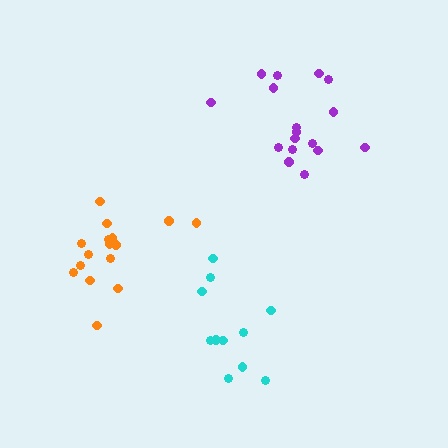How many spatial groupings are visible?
There are 3 spatial groupings.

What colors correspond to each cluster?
The clusters are colored: orange, cyan, purple.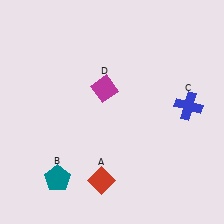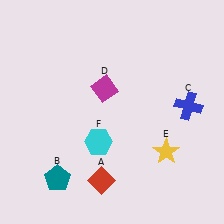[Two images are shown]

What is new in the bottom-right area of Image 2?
A yellow star (E) was added in the bottom-right area of Image 2.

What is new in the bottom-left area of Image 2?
A cyan hexagon (F) was added in the bottom-left area of Image 2.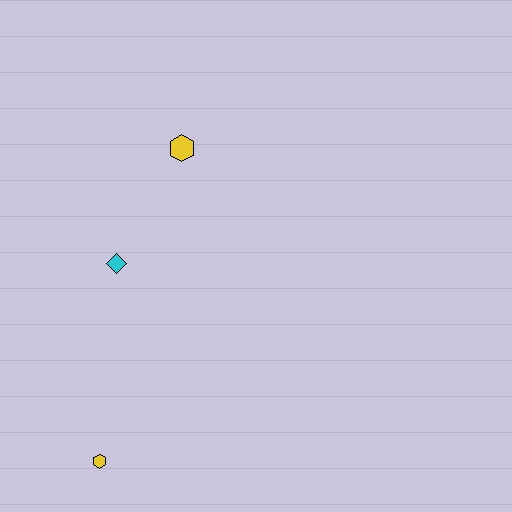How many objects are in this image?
There are 3 objects.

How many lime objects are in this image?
There are no lime objects.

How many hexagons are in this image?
There are 2 hexagons.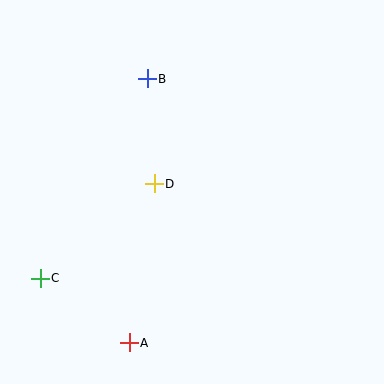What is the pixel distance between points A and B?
The distance between A and B is 265 pixels.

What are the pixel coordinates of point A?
Point A is at (129, 343).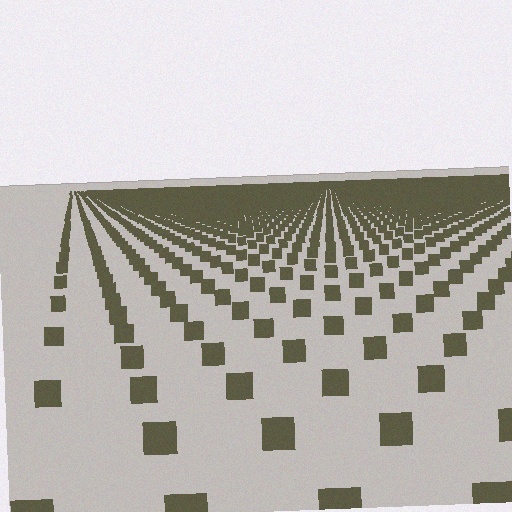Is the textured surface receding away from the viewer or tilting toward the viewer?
The surface is receding away from the viewer. Texture elements get smaller and denser toward the top.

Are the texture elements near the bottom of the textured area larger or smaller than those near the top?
Larger. Near the bottom, elements are closer to the viewer and appear at a bigger on-screen size.